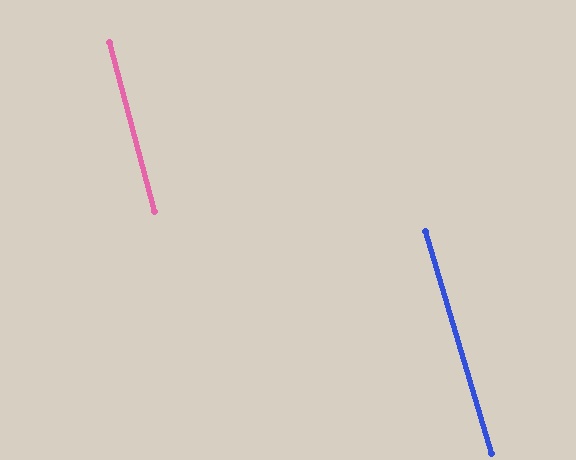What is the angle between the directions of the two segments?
Approximately 2 degrees.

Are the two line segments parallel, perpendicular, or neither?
Parallel — their directions differ by only 1.9°.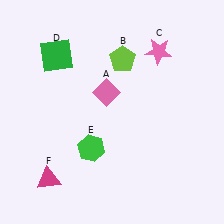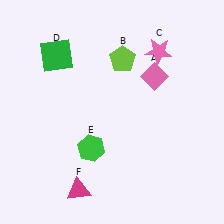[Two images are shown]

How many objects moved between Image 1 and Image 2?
2 objects moved between the two images.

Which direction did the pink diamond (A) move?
The pink diamond (A) moved right.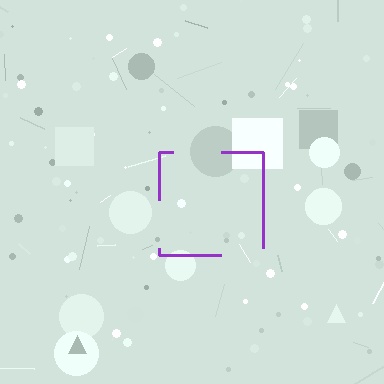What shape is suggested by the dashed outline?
The dashed outline suggests a square.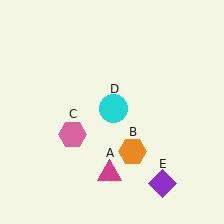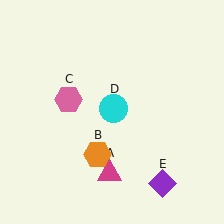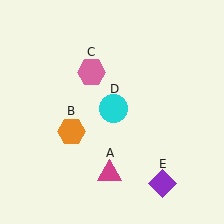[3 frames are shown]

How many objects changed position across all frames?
2 objects changed position: orange hexagon (object B), pink hexagon (object C).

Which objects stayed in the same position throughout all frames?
Magenta triangle (object A) and cyan circle (object D) and purple diamond (object E) remained stationary.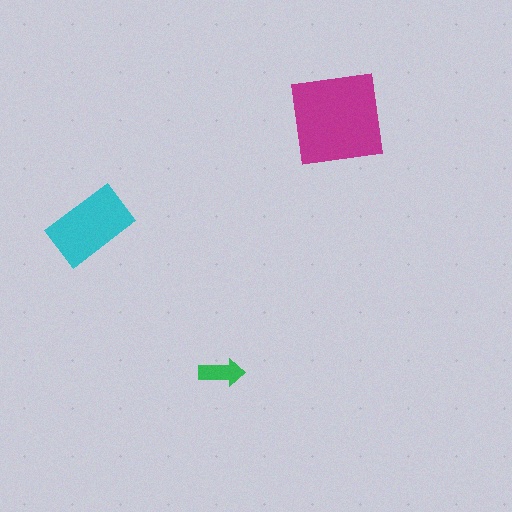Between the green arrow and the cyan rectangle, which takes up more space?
The cyan rectangle.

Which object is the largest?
The magenta square.